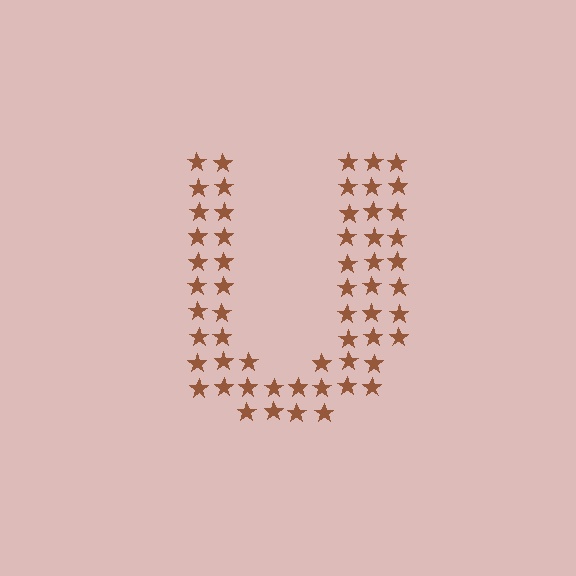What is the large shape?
The large shape is the letter U.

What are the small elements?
The small elements are stars.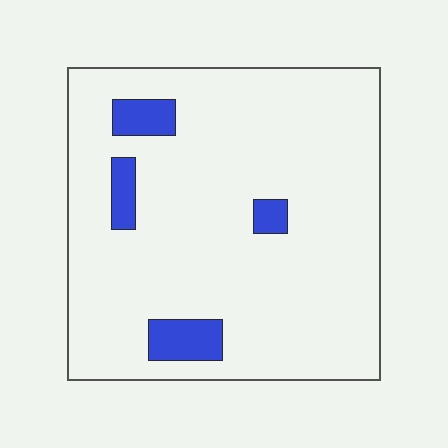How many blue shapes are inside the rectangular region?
4.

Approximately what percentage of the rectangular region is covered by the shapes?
Approximately 10%.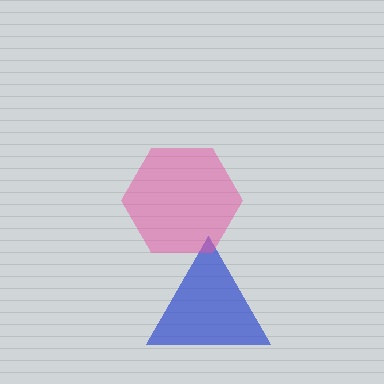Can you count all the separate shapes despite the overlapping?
Yes, there are 2 separate shapes.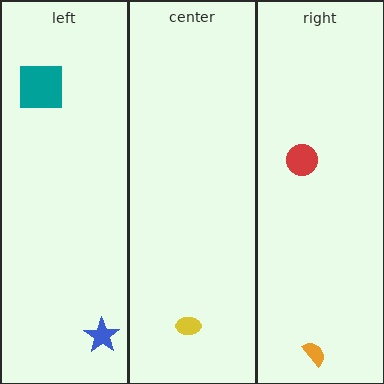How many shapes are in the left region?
2.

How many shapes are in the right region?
2.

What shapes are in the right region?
The red circle, the orange semicircle.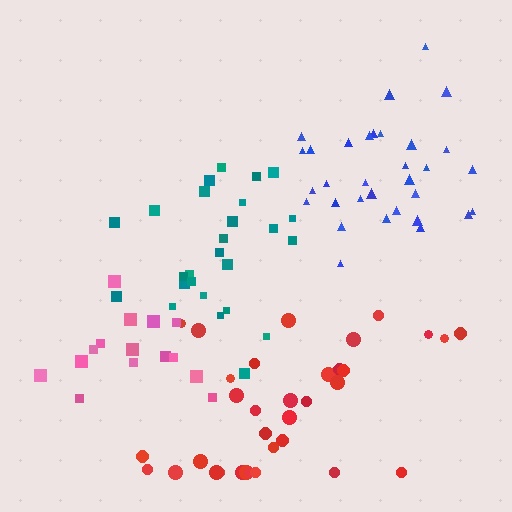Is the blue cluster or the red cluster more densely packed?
Blue.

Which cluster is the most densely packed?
Teal.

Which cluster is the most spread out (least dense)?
Red.